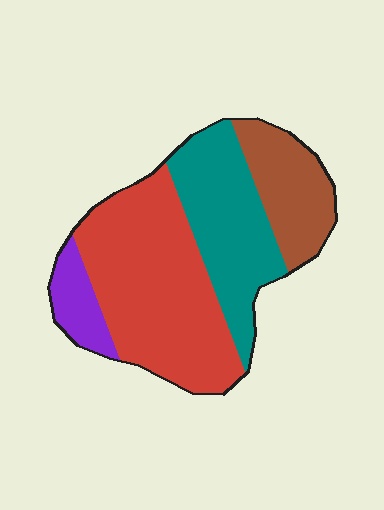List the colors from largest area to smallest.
From largest to smallest: red, teal, brown, purple.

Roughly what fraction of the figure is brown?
Brown covers about 20% of the figure.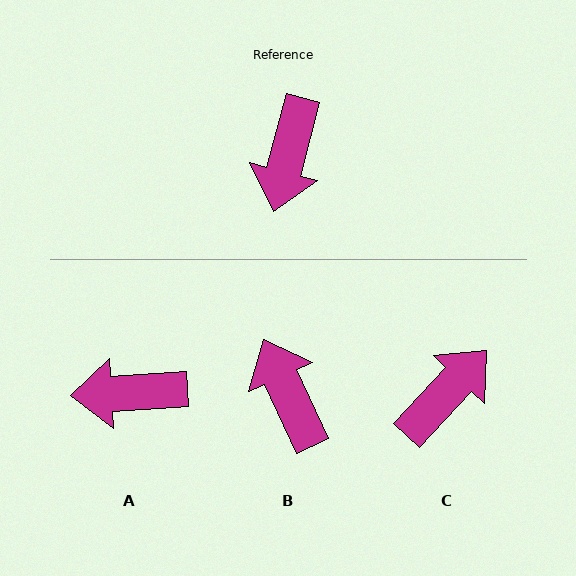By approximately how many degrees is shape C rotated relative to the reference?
Approximately 152 degrees counter-clockwise.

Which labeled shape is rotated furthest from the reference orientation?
C, about 152 degrees away.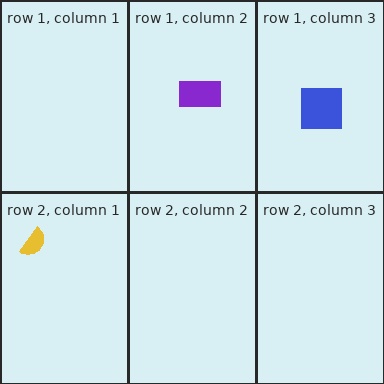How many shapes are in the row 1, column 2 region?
1.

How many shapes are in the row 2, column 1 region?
1.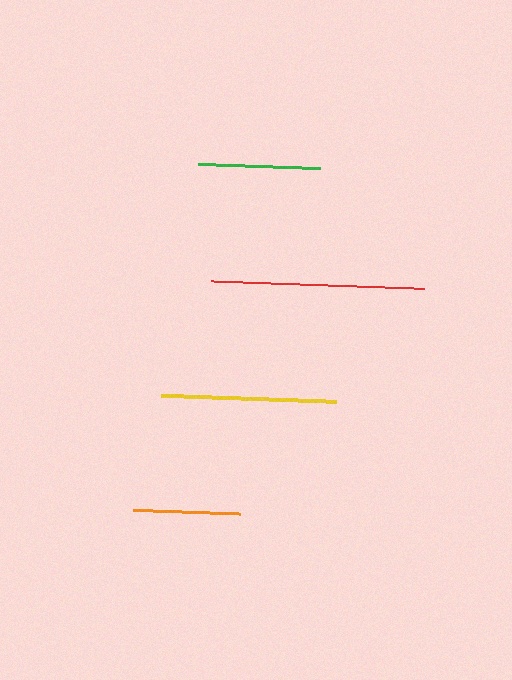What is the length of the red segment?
The red segment is approximately 214 pixels long.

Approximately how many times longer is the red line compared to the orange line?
The red line is approximately 2.0 times the length of the orange line.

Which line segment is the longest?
The red line is the longest at approximately 214 pixels.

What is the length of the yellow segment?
The yellow segment is approximately 174 pixels long.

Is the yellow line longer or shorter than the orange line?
The yellow line is longer than the orange line.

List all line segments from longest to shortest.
From longest to shortest: red, yellow, green, orange.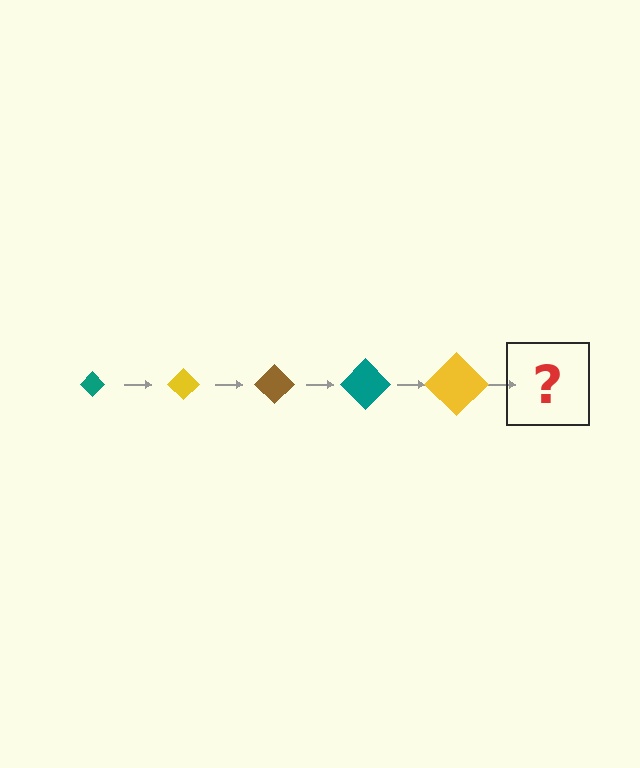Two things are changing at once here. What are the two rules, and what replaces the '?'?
The two rules are that the diamond grows larger each step and the color cycles through teal, yellow, and brown. The '?' should be a brown diamond, larger than the previous one.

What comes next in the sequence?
The next element should be a brown diamond, larger than the previous one.